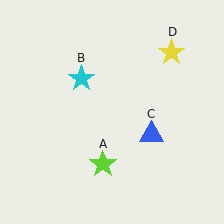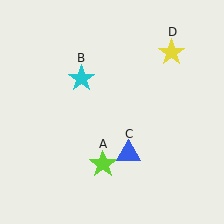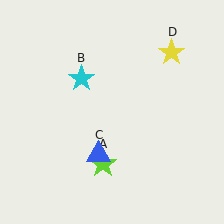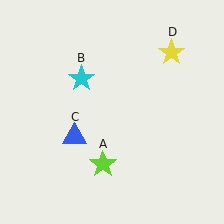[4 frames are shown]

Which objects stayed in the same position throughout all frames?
Lime star (object A) and cyan star (object B) and yellow star (object D) remained stationary.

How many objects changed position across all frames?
1 object changed position: blue triangle (object C).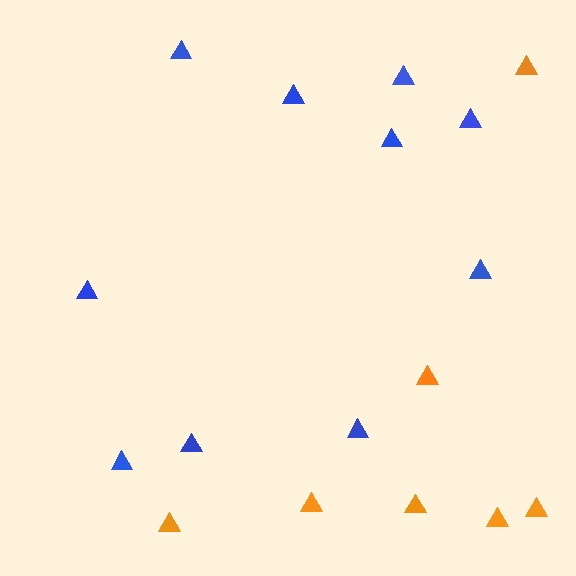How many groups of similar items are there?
There are 2 groups: one group of blue triangles (10) and one group of orange triangles (7).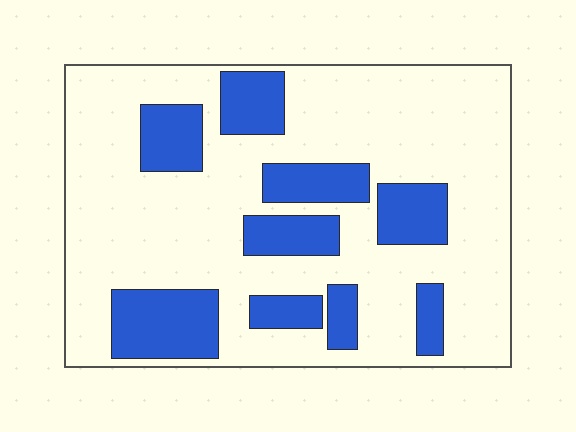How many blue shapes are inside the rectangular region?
9.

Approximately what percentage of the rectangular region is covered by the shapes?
Approximately 25%.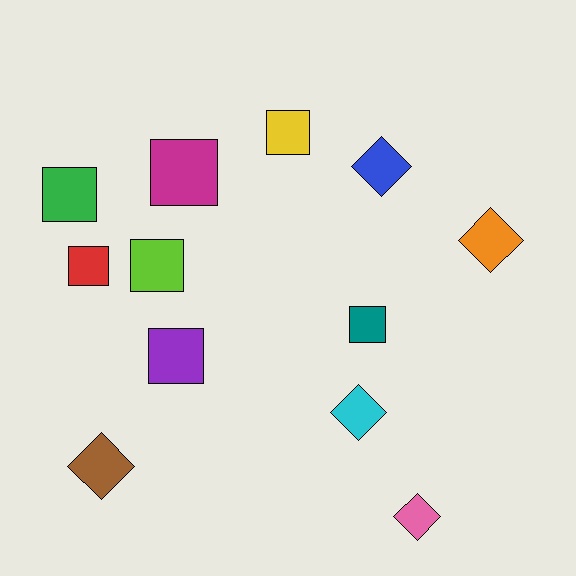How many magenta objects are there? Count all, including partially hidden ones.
There is 1 magenta object.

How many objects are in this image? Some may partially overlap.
There are 12 objects.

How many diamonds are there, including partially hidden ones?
There are 5 diamonds.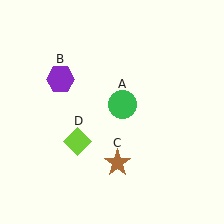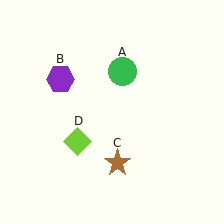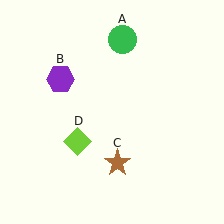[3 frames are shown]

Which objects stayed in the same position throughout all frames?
Purple hexagon (object B) and brown star (object C) and lime diamond (object D) remained stationary.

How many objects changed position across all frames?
1 object changed position: green circle (object A).